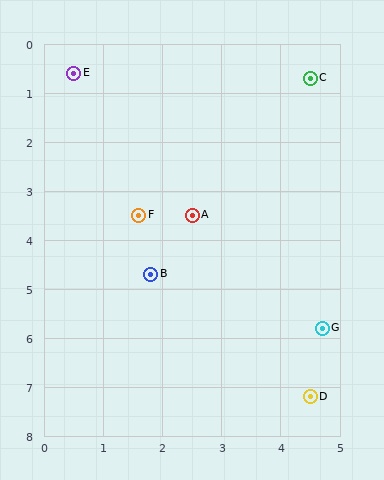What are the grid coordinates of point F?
Point F is at approximately (1.6, 3.5).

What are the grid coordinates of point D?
Point D is at approximately (4.5, 7.2).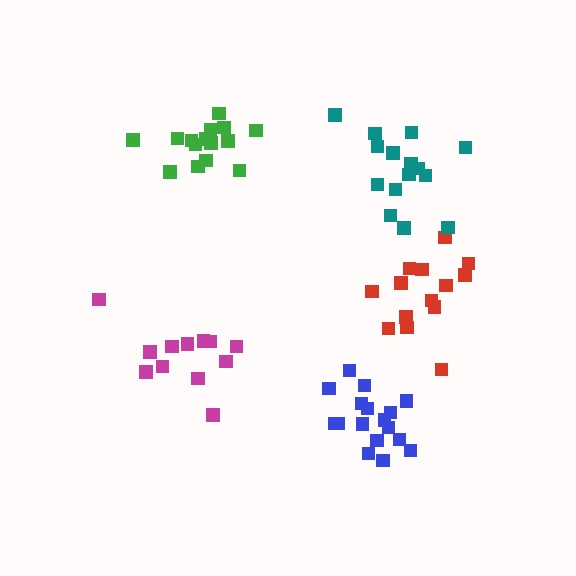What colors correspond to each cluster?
The clusters are colored: green, red, blue, teal, magenta.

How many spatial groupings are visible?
There are 5 spatial groupings.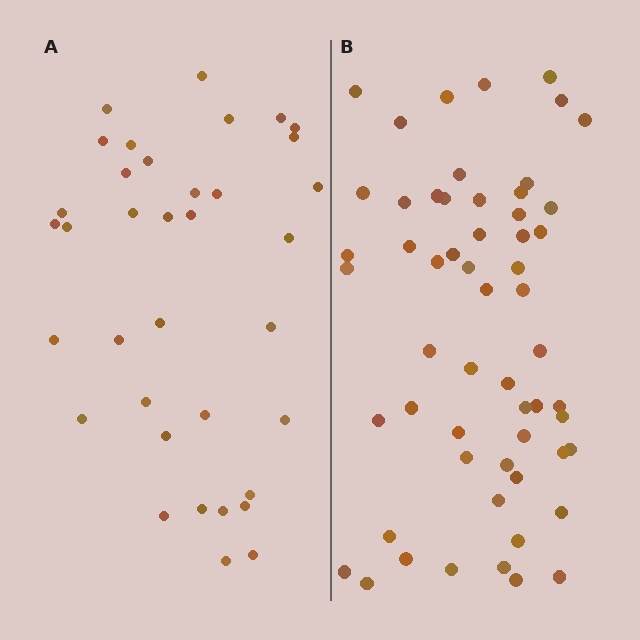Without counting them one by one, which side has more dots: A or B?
Region B (the right region) has more dots.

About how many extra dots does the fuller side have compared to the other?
Region B has approximately 20 more dots than region A.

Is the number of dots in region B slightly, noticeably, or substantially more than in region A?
Region B has substantially more. The ratio is roughly 1.6 to 1.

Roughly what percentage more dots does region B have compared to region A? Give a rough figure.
About 60% more.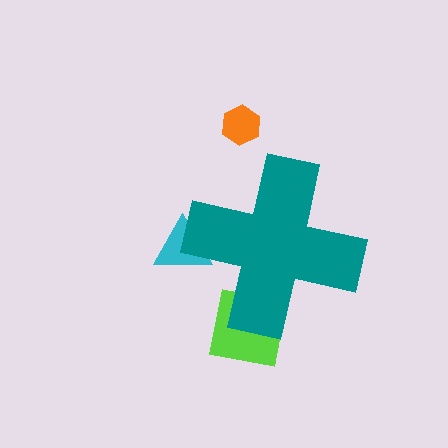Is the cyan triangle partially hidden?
Yes, the cyan triangle is partially hidden behind the teal cross.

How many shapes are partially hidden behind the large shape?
2 shapes are partially hidden.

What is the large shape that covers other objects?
A teal cross.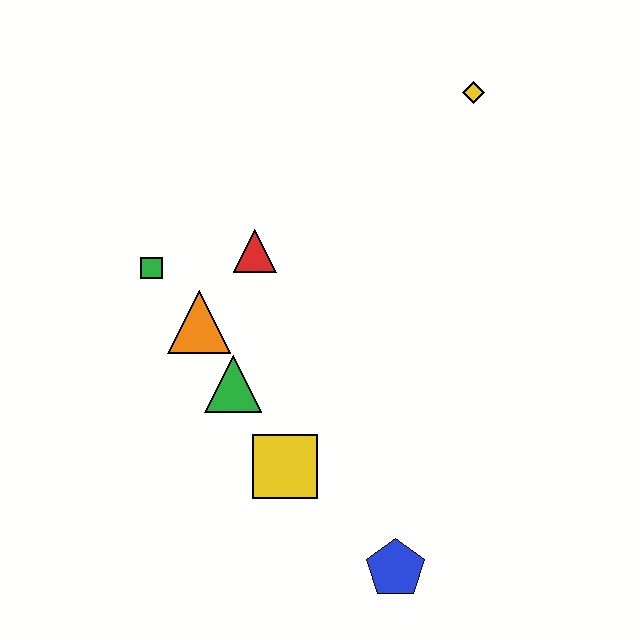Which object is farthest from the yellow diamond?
The blue pentagon is farthest from the yellow diamond.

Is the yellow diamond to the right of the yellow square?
Yes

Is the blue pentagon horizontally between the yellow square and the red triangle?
No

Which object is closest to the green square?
The orange triangle is closest to the green square.